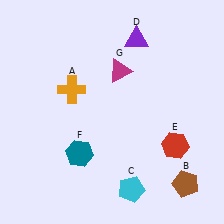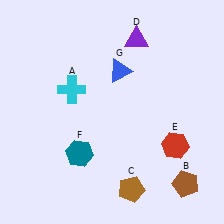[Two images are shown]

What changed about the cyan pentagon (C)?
In Image 1, C is cyan. In Image 2, it changed to brown.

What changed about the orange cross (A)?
In Image 1, A is orange. In Image 2, it changed to cyan.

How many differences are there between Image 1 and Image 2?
There are 3 differences between the two images.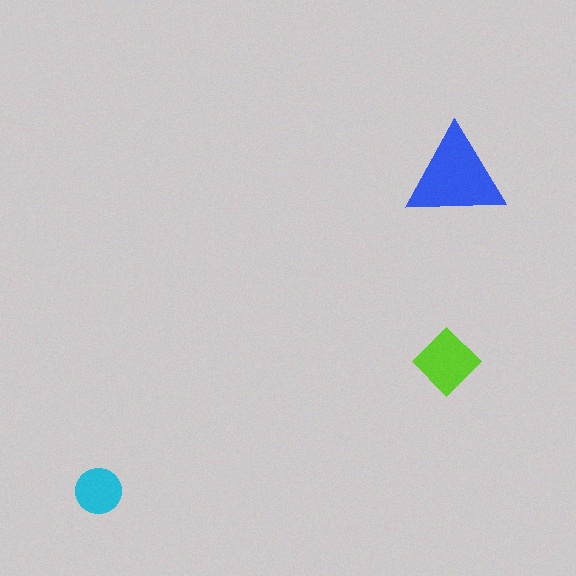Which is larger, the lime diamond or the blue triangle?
The blue triangle.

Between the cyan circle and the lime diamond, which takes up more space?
The lime diamond.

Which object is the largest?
The blue triangle.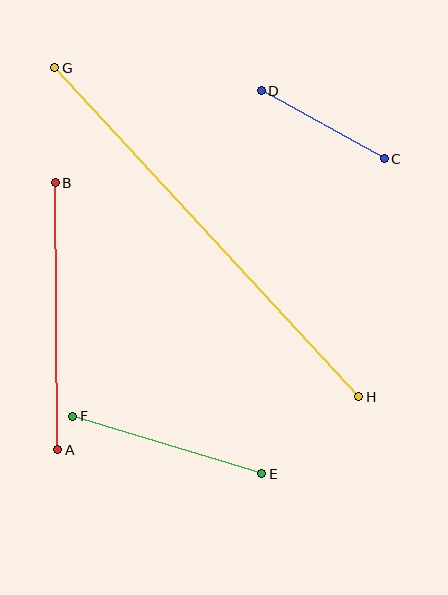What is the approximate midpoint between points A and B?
The midpoint is at approximately (56, 316) pixels.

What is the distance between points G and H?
The distance is approximately 448 pixels.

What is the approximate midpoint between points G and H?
The midpoint is at approximately (207, 232) pixels.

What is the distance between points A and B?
The distance is approximately 267 pixels.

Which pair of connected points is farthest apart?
Points G and H are farthest apart.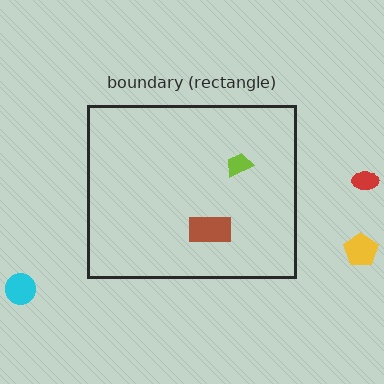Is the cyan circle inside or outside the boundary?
Outside.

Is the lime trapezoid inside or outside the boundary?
Inside.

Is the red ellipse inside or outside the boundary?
Outside.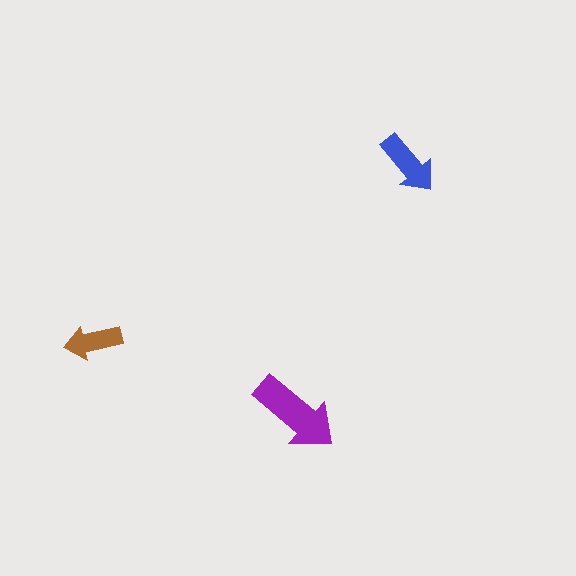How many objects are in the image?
There are 3 objects in the image.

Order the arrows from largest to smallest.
the purple one, the blue one, the brown one.